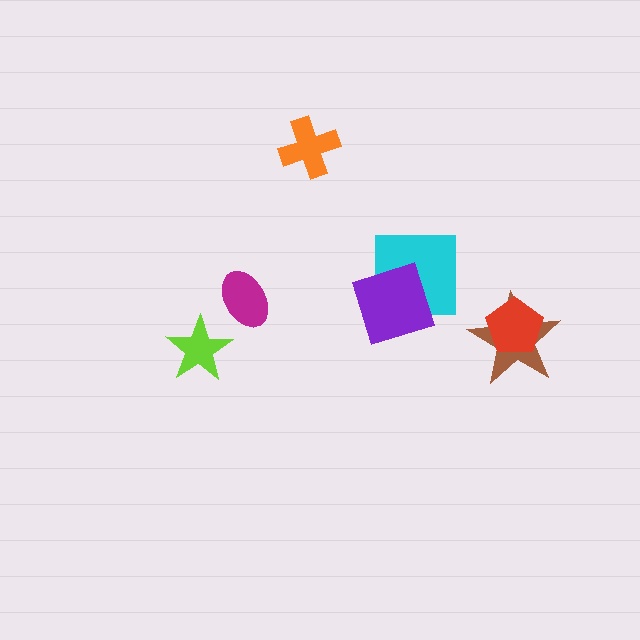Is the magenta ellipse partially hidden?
No, no other shape covers it.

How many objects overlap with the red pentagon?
1 object overlaps with the red pentagon.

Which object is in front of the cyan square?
The purple square is in front of the cyan square.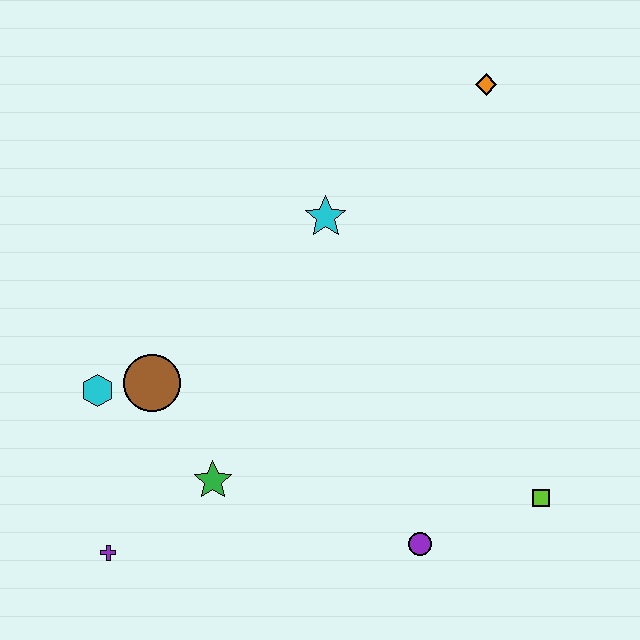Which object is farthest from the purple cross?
The orange diamond is farthest from the purple cross.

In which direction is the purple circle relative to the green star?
The purple circle is to the right of the green star.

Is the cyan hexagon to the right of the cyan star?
No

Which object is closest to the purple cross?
The green star is closest to the purple cross.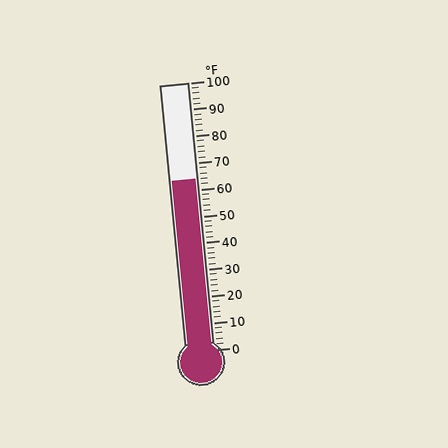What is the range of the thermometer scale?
The thermometer scale ranges from 0°F to 100°F.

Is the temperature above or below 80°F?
The temperature is below 80°F.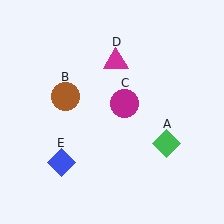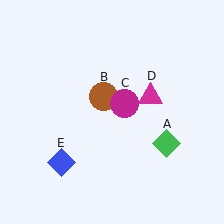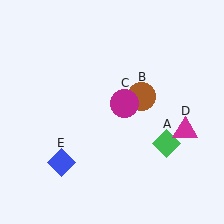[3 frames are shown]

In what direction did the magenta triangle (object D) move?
The magenta triangle (object D) moved down and to the right.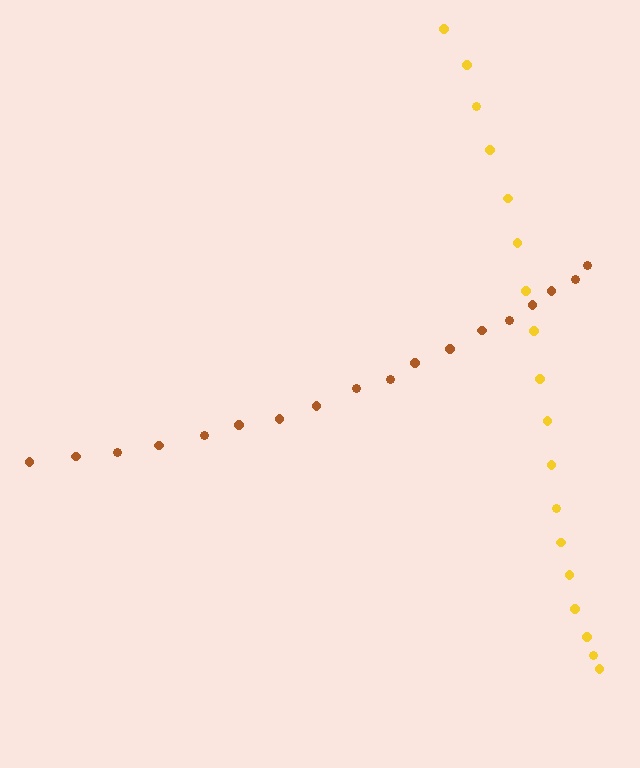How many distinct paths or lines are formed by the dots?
There are 2 distinct paths.